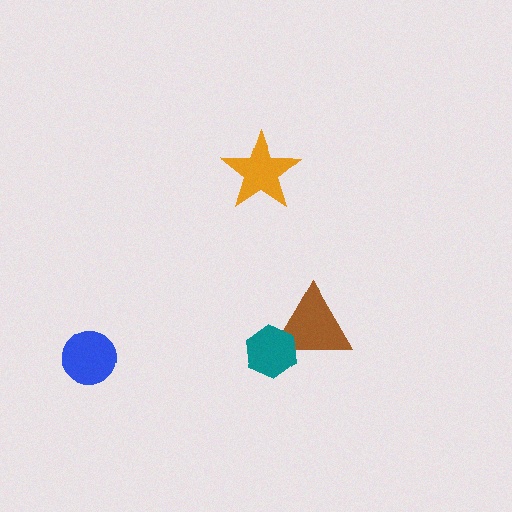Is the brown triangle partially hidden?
Yes, it is partially covered by another shape.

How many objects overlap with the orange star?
0 objects overlap with the orange star.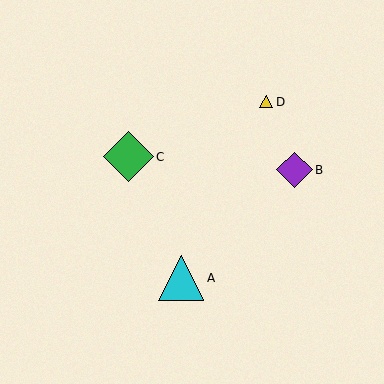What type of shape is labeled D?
Shape D is a yellow triangle.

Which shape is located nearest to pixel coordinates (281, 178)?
The purple diamond (labeled B) at (294, 170) is nearest to that location.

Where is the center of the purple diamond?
The center of the purple diamond is at (294, 170).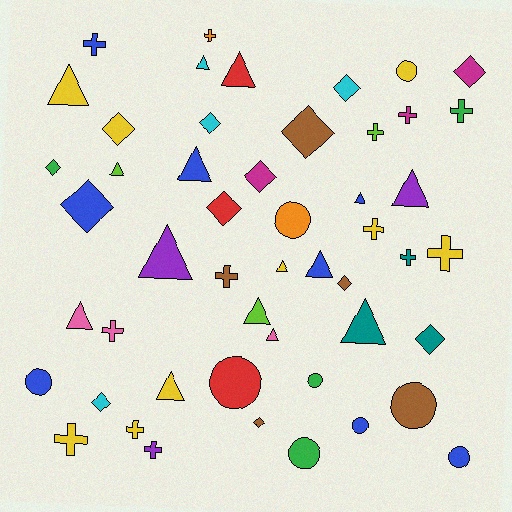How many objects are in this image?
There are 50 objects.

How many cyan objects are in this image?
There are 4 cyan objects.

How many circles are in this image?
There are 9 circles.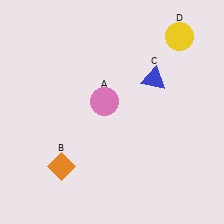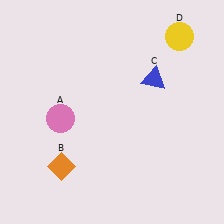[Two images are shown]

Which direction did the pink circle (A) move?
The pink circle (A) moved left.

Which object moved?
The pink circle (A) moved left.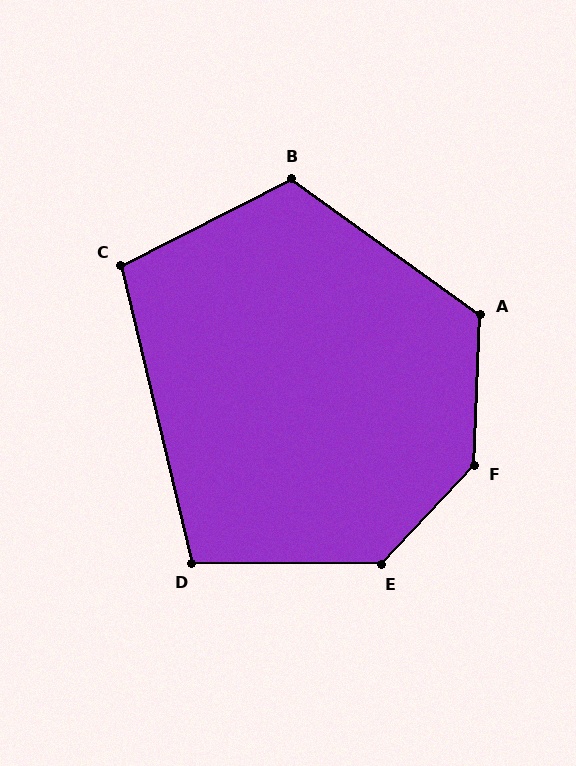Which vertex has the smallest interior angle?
C, at approximately 104 degrees.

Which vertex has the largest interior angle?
F, at approximately 139 degrees.